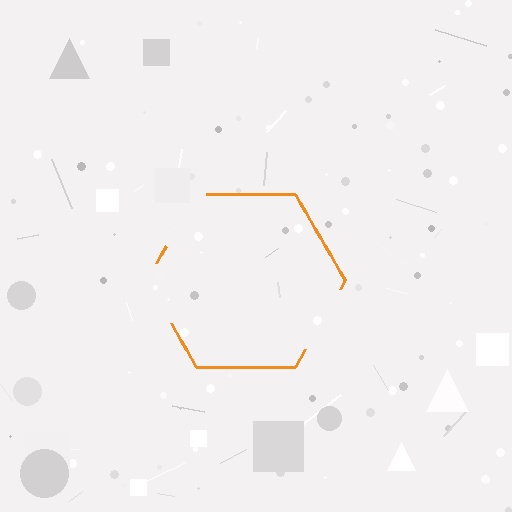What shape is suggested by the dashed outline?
The dashed outline suggests a hexagon.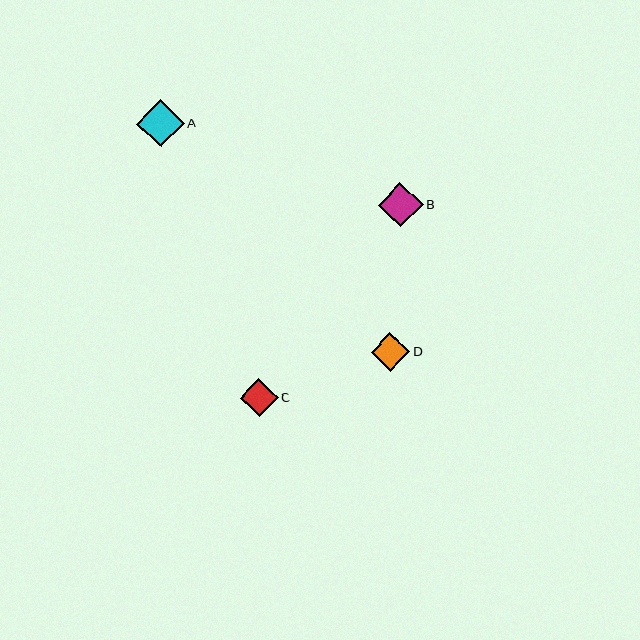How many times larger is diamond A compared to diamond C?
Diamond A is approximately 1.3 times the size of diamond C.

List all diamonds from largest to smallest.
From largest to smallest: A, B, D, C.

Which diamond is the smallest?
Diamond C is the smallest with a size of approximately 38 pixels.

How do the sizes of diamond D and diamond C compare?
Diamond D and diamond C are approximately the same size.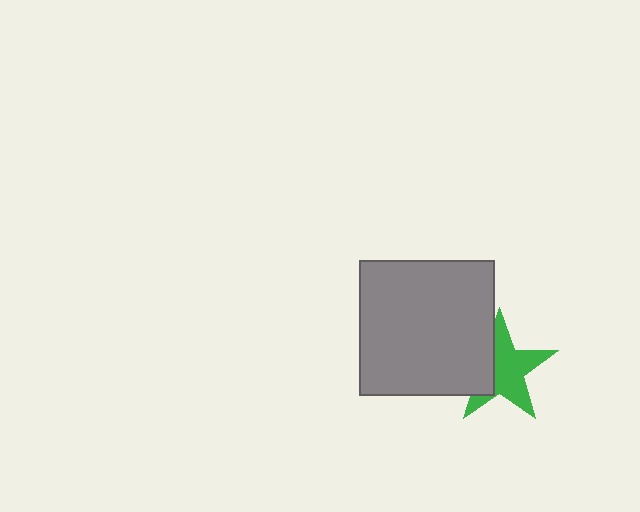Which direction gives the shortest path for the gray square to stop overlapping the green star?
Moving left gives the shortest separation.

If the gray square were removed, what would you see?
You would see the complete green star.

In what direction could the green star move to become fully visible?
The green star could move right. That would shift it out from behind the gray square entirely.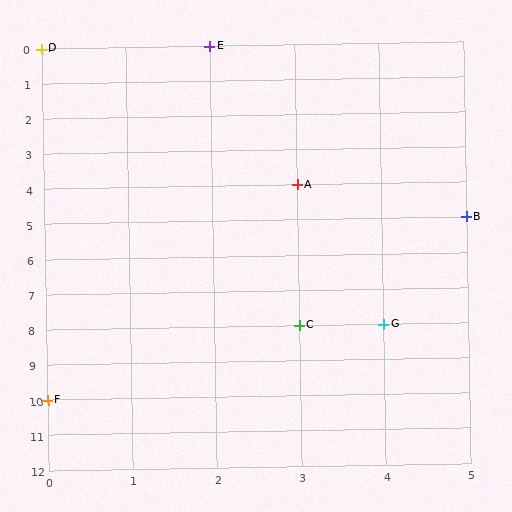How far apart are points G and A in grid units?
Points G and A are 1 column and 4 rows apart (about 4.1 grid units diagonally).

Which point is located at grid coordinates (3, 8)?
Point C is at (3, 8).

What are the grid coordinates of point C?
Point C is at grid coordinates (3, 8).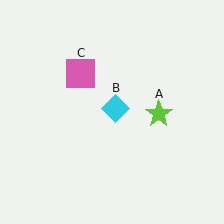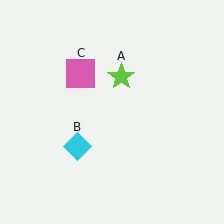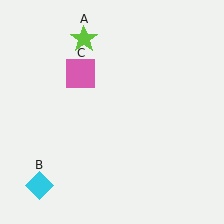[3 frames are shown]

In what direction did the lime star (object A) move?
The lime star (object A) moved up and to the left.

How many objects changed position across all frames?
2 objects changed position: lime star (object A), cyan diamond (object B).